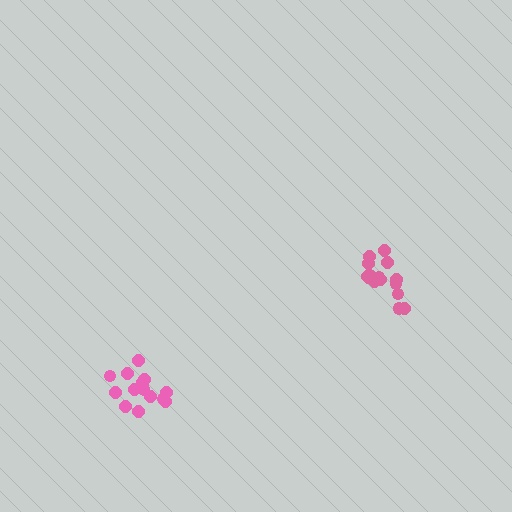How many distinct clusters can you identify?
There are 2 distinct clusters.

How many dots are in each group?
Group 1: 16 dots, Group 2: 14 dots (30 total).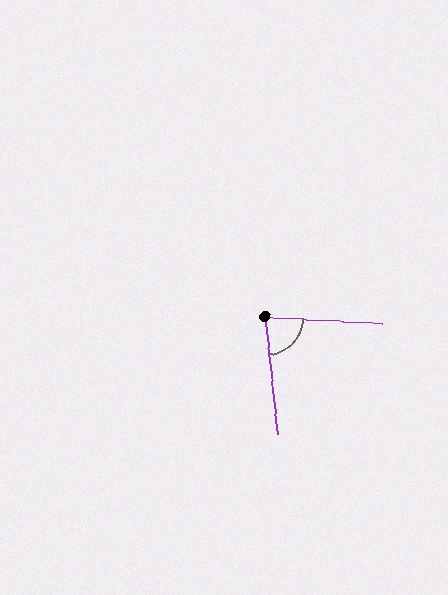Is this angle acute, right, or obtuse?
It is acute.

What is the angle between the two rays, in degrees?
Approximately 80 degrees.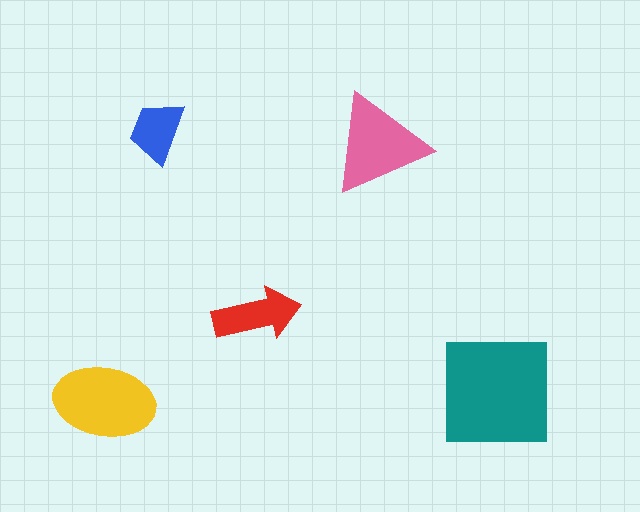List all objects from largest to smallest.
The teal square, the yellow ellipse, the pink triangle, the red arrow, the blue trapezoid.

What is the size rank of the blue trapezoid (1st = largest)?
5th.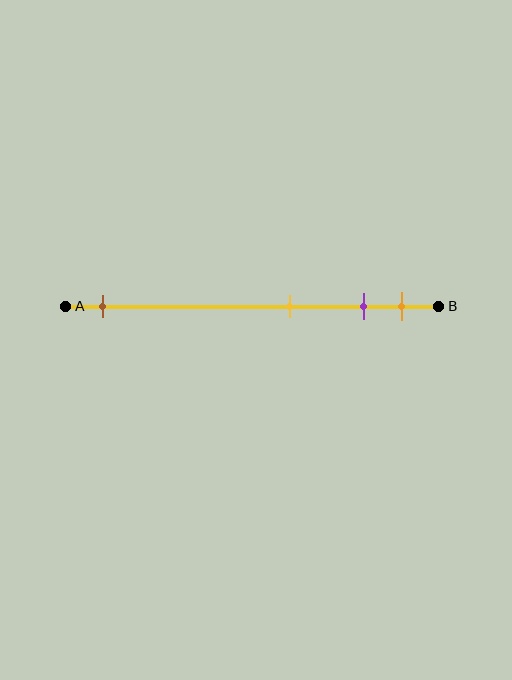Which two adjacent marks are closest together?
The purple and orange marks are the closest adjacent pair.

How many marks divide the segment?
There are 4 marks dividing the segment.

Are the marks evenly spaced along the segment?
No, the marks are not evenly spaced.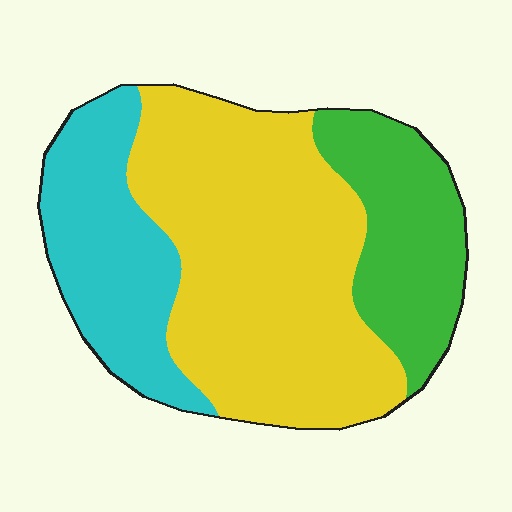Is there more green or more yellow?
Yellow.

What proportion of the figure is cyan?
Cyan takes up about one quarter (1/4) of the figure.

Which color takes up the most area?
Yellow, at roughly 55%.